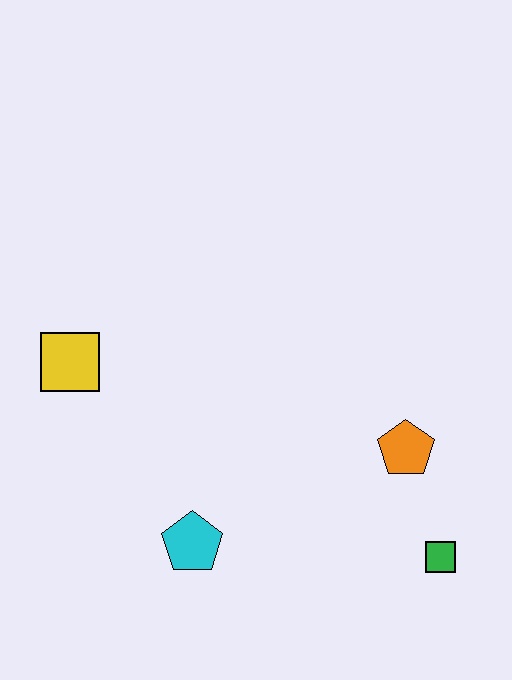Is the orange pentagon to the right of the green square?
No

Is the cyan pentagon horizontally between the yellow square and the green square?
Yes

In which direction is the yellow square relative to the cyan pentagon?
The yellow square is above the cyan pentagon.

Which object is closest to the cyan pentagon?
The yellow square is closest to the cyan pentagon.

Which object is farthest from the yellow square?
The green square is farthest from the yellow square.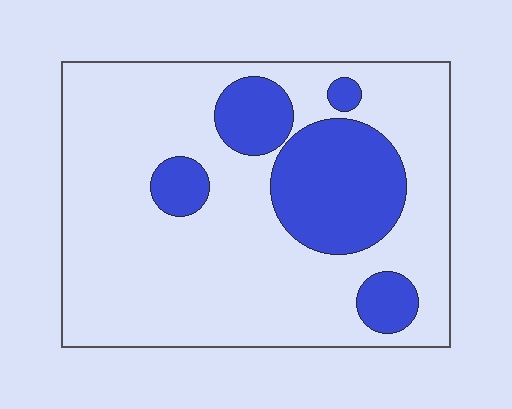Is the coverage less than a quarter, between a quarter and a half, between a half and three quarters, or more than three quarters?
Less than a quarter.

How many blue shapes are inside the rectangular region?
5.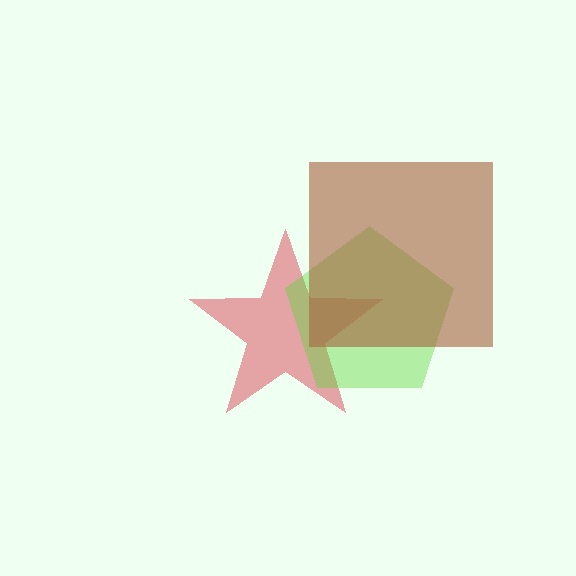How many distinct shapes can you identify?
There are 3 distinct shapes: a red star, a lime pentagon, a brown square.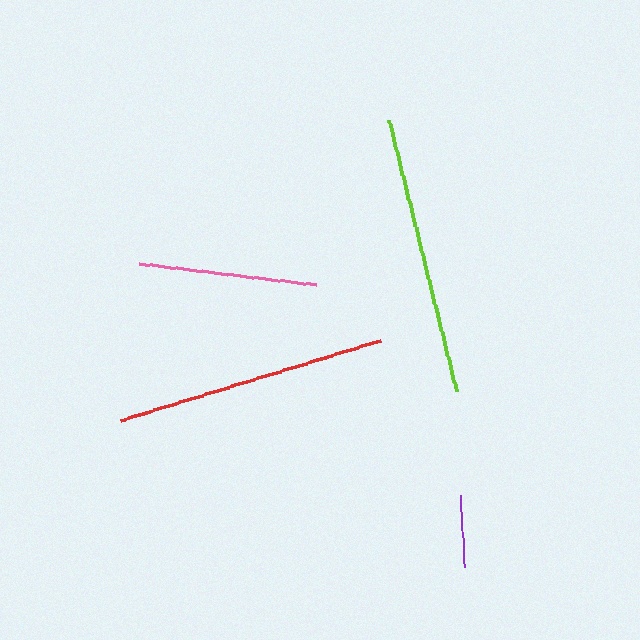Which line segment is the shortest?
The purple line is the shortest at approximately 72 pixels.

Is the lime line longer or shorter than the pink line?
The lime line is longer than the pink line.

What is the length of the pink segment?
The pink segment is approximately 179 pixels long.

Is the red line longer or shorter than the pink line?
The red line is longer than the pink line.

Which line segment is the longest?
The lime line is the longest at approximately 280 pixels.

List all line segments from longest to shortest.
From longest to shortest: lime, red, pink, purple.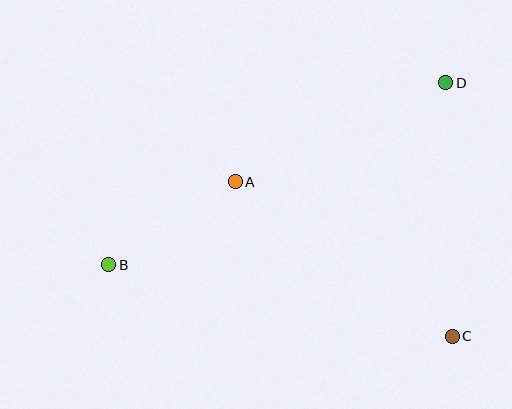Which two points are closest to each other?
Points A and B are closest to each other.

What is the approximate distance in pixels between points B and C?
The distance between B and C is approximately 351 pixels.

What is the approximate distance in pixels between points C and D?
The distance between C and D is approximately 254 pixels.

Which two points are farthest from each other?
Points B and D are farthest from each other.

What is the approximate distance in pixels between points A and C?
The distance between A and C is approximately 266 pixels.